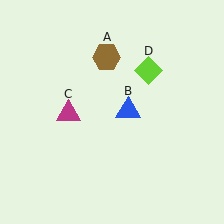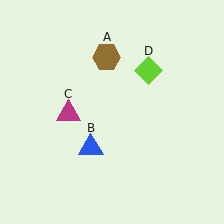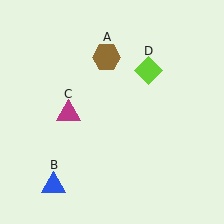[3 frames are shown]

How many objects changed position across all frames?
1 object changed position: blue triangle (object B).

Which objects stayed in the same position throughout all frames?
Brown hexagon (object A) and magenta triangle (object C) and lime diamond (object D) remained stationary.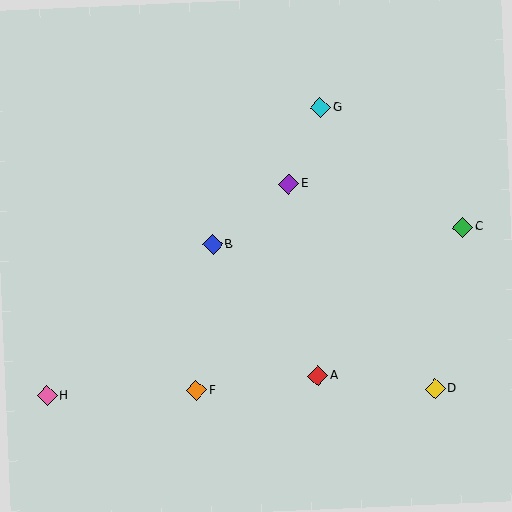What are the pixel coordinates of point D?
Point D is at (435, 389).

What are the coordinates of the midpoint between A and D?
The midpoint between A and D is at (376, 382).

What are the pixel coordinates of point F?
Point F is at (196, 390).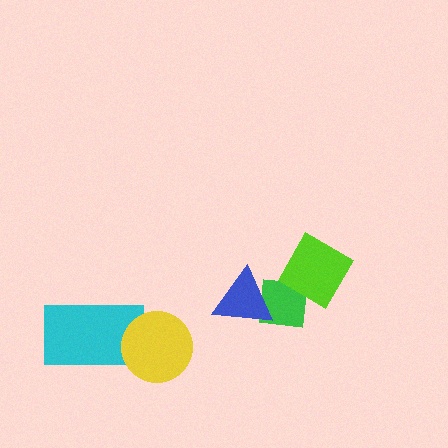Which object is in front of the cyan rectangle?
The yellow circle is in front of the cyan rectangle.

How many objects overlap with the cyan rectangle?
1 object overlaps with the cyan rectangle.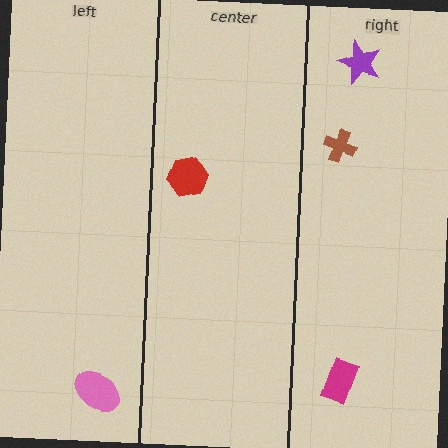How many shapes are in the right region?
3.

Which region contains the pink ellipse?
The left region.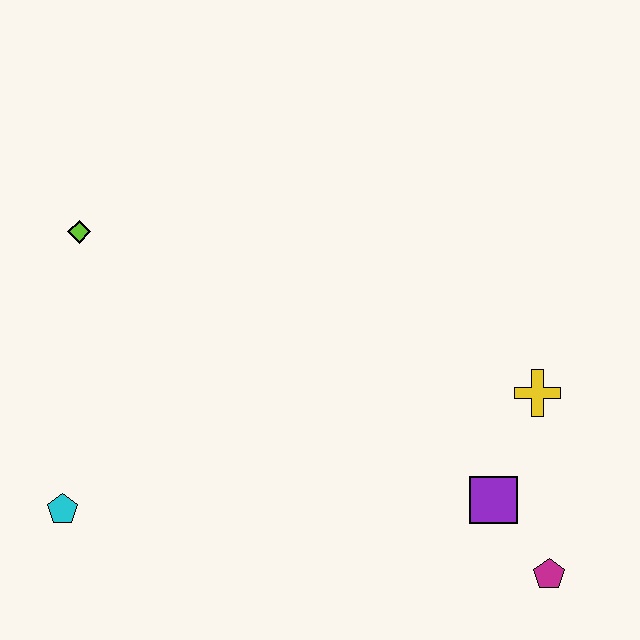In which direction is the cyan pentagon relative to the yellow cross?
The cyan pentagon is to the left of the yellow cross.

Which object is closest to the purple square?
The magenta pentagon is closest to the purple square.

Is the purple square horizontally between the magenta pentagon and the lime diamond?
Yes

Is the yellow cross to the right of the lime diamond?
Yes